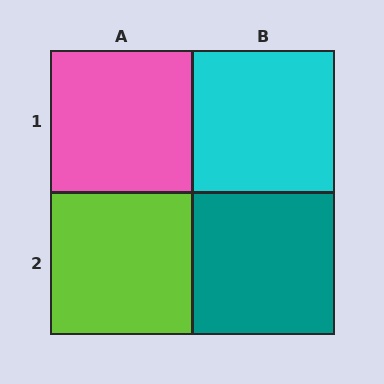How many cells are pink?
1 cell is pink.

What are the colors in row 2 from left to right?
Lime, teal.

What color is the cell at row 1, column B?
Cyan.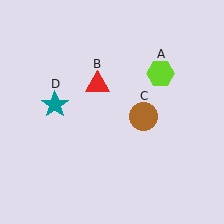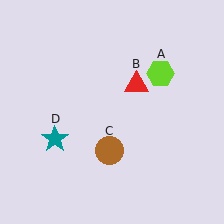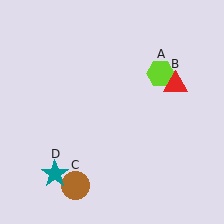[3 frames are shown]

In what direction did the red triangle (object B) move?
The red triangle (object B) moved right.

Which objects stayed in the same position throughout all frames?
Lime hexagon (object A) remained stationary.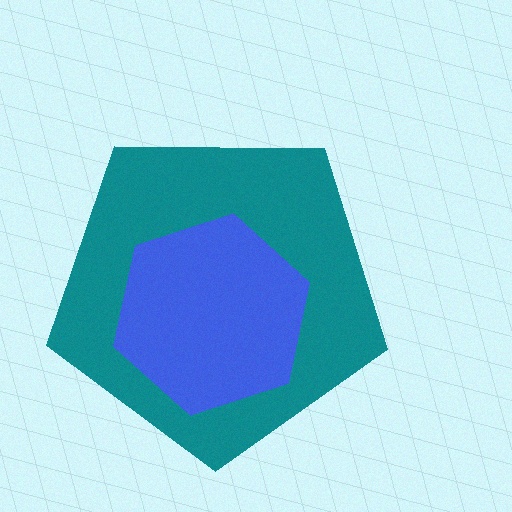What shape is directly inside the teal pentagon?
The blue hexagon.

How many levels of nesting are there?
2.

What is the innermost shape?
The blue hexagon.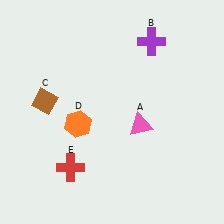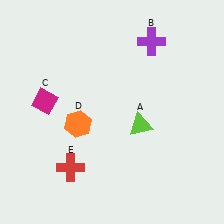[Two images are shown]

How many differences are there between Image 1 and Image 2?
There are 2 differences between the two images.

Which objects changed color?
A changed from pink to lime. C changed from brown to magenta.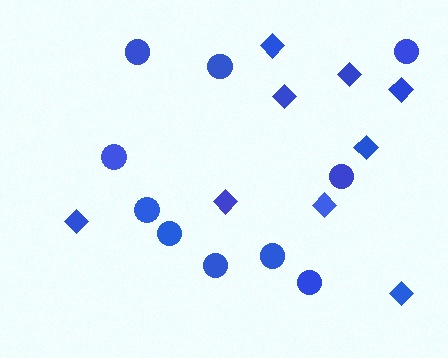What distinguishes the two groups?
There are 2 groups: one group of diamonds (9) and one group of circles (10).